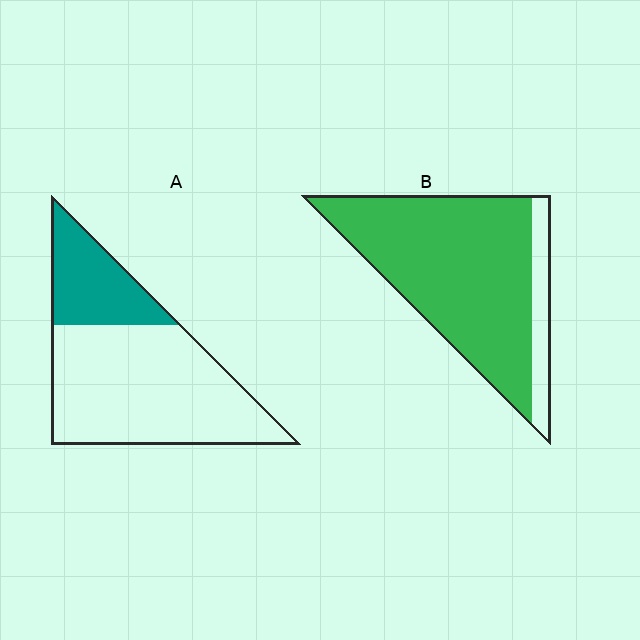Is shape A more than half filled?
No.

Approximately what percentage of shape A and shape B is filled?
A is approximately 25% and B is approximately 85%.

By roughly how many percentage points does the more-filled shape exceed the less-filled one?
By roughly 60 percentage points (B over A).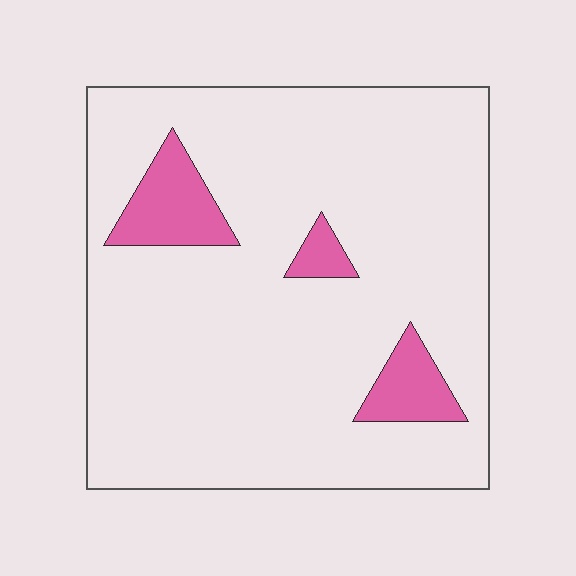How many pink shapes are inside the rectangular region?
3.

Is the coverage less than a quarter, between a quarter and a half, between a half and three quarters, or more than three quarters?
Less than a quarter.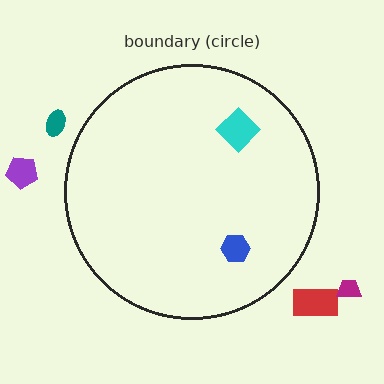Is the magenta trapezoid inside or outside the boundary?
Outside.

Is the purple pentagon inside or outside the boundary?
Outside.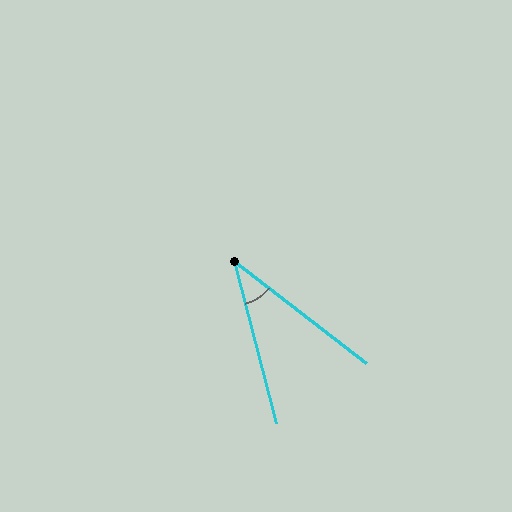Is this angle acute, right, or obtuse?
It is acute.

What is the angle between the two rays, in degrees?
Approximately 38 degrees.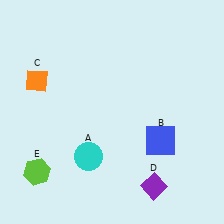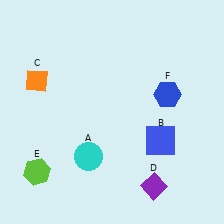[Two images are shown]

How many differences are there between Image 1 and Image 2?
There is 1 difference between the two images.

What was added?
A blue hexagon (F) was added in Image 2.